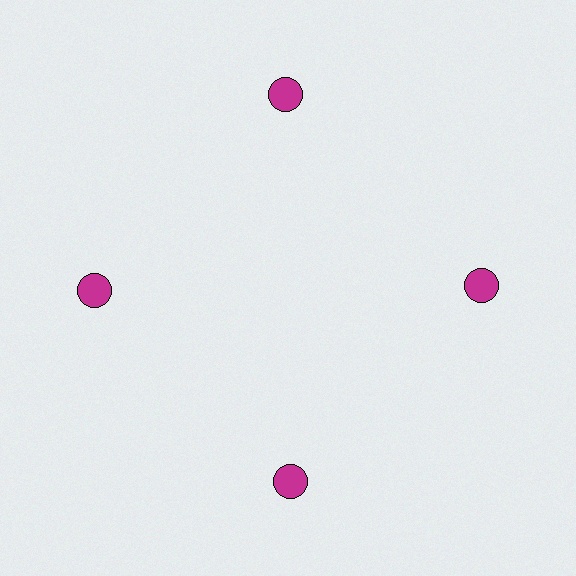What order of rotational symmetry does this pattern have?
This pattern has 4-fold rotational symmetry.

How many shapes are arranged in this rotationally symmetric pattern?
There are 4 shapes, arranged in 4 groups of 1.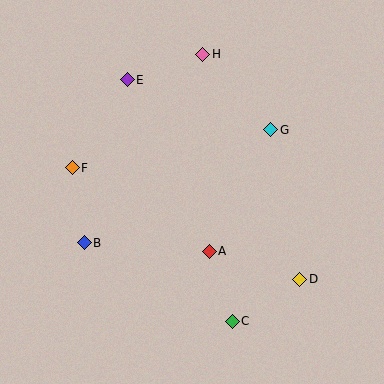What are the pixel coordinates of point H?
Point H is at (203, 54).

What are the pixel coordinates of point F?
Point F is at (72, 168).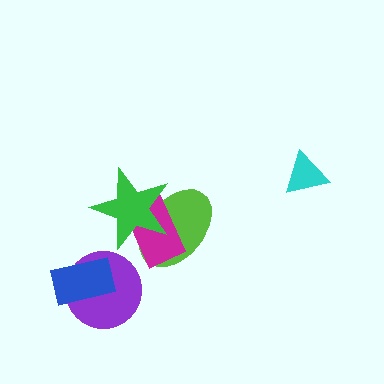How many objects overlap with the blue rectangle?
1 object overlaps with the blue rectangle.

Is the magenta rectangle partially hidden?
Yes, it is partially covered by another shape.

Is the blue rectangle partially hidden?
No, no other shape covers it.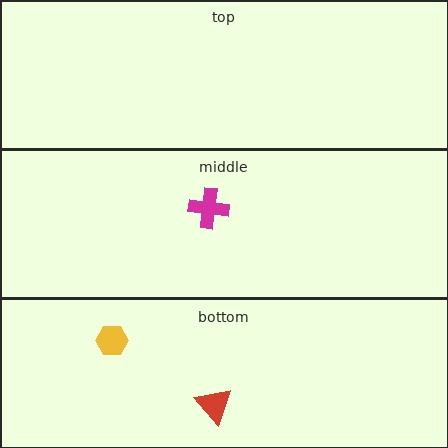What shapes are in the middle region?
The magenta cross.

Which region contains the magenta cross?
The middle region.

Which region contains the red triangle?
The bottom region.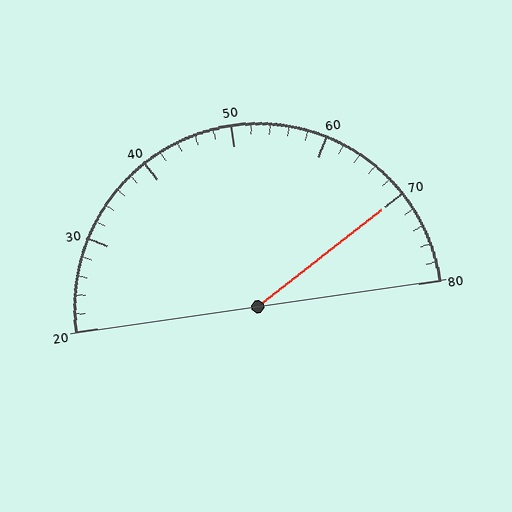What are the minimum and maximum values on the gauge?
The gauge ranges from 20 to 80.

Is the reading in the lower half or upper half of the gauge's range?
The reading is in the upper half of the range (20 to 80).